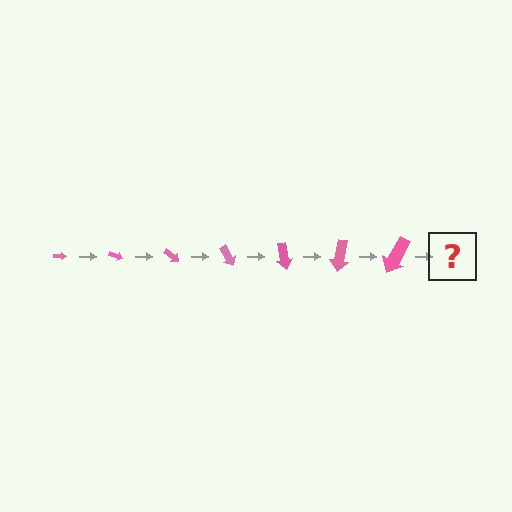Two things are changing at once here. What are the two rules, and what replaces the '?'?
The two rules are that the arrow grows larger each step and it rotates 20 degrees each step. The '?' should be an arrow, larger than the previous one and rotated 140 degrees from the start.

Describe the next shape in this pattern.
It should be an arrow, larger than the previous one and rotated 140 degrees from the start.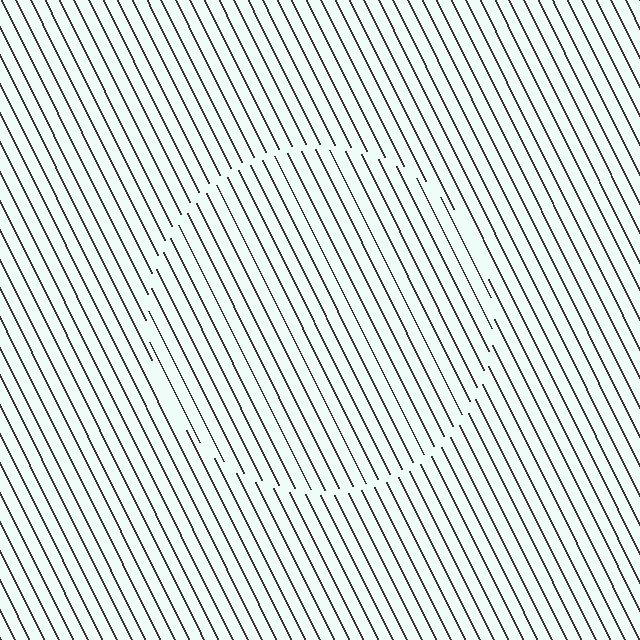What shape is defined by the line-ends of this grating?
An illusory circle. The interior of the shape contains the same grating, shifted by half a period — the contour is defined by the phase discontinuity where line-ends from the inner and outer gratings abut.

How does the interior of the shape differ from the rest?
The interior of the shape contains the same grating, shifted by half a period — the contour is defined by the phase discontinuity where line-ends from the inner and outer gratings abut.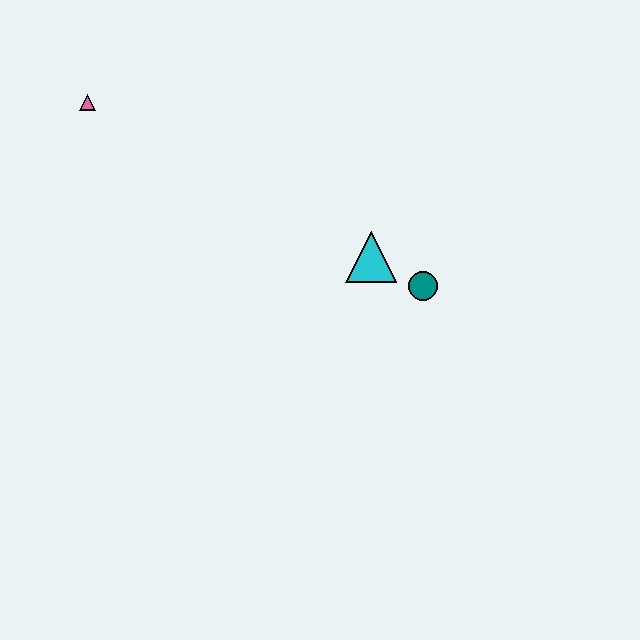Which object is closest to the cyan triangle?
The teal circle is closest to the cyan triangle.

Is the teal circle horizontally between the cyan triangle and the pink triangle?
No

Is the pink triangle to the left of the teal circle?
Yes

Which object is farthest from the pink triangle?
The teal circle is farthest from the pink triangle.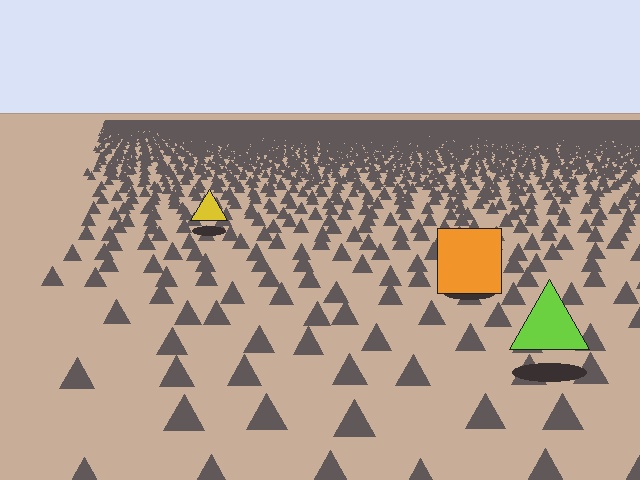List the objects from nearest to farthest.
From nearest to farthest: the lime triangle, the orange square, the yellow triangle.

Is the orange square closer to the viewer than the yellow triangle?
Yes. The orange square is closer — you can tell from the texture gradient: the ground texture is coarser near it.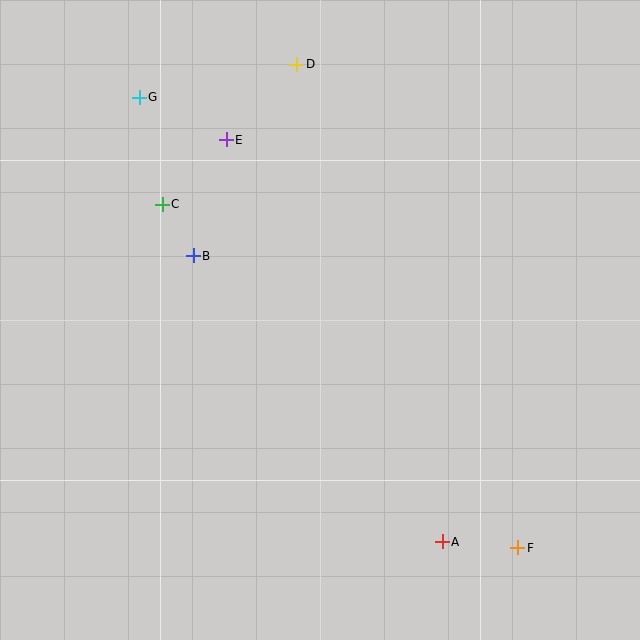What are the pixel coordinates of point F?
Point F is at (518, 548).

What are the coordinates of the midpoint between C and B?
The midpoint between C and B is at (178, 230).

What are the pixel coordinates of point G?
Point G is at (139, 97).